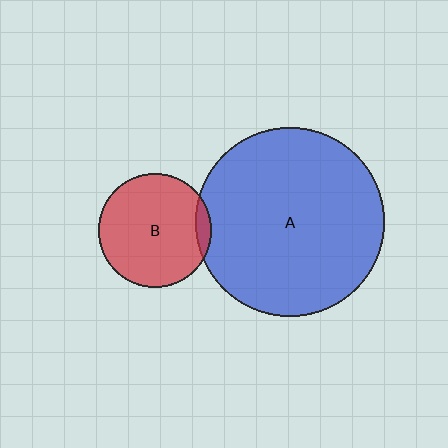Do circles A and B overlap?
Yes.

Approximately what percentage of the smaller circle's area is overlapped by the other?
Approximately 5%.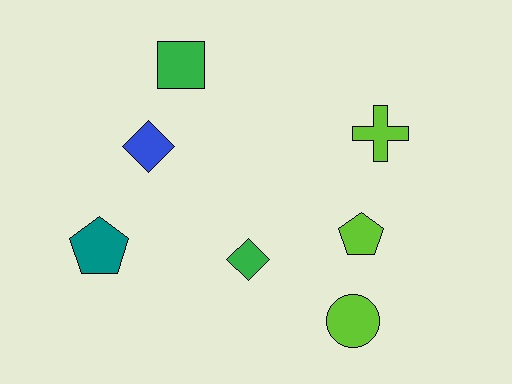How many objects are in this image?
There are 7 objects.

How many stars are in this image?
There are no stars.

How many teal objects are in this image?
There is 1 teal object.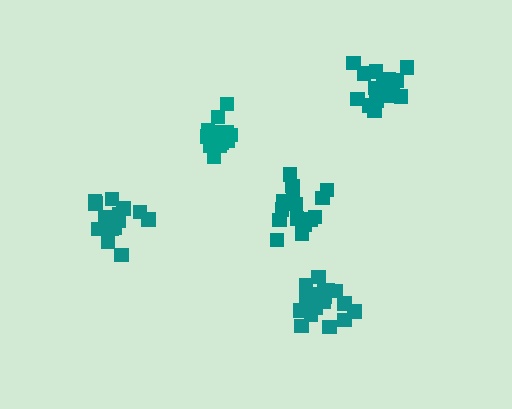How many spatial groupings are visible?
There are 5 spatial groupings.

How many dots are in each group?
Group 1: 16 dots, Group 2: 19 dots, Group 3: 15 dots, Group 4: 15 dots, Group 5: 18 dots (83 total).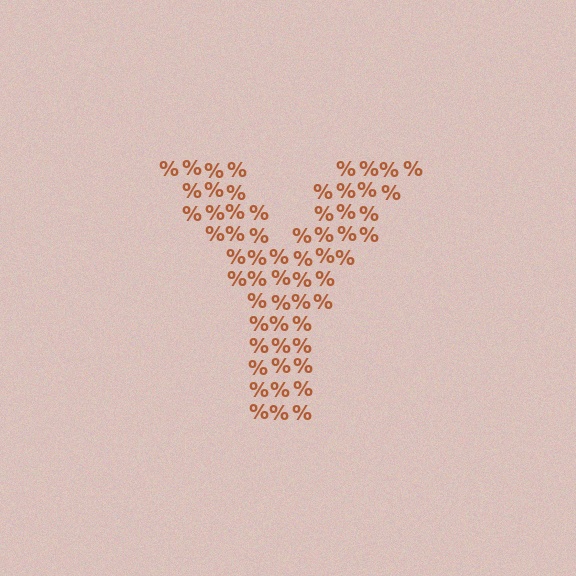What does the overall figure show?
The overall figure shows the letter Y.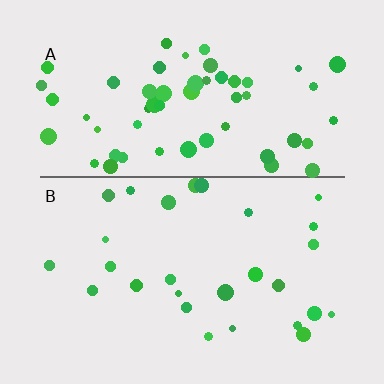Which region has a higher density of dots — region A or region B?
A (the top).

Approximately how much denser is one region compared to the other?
Approximately 2.1× — region A over region B.